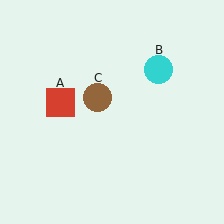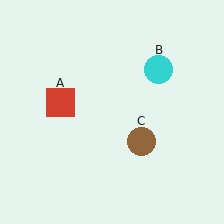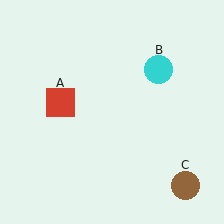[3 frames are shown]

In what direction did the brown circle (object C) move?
The brown circle (object C) moved down and to the right.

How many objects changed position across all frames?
1 object changed position: brown circle (object C).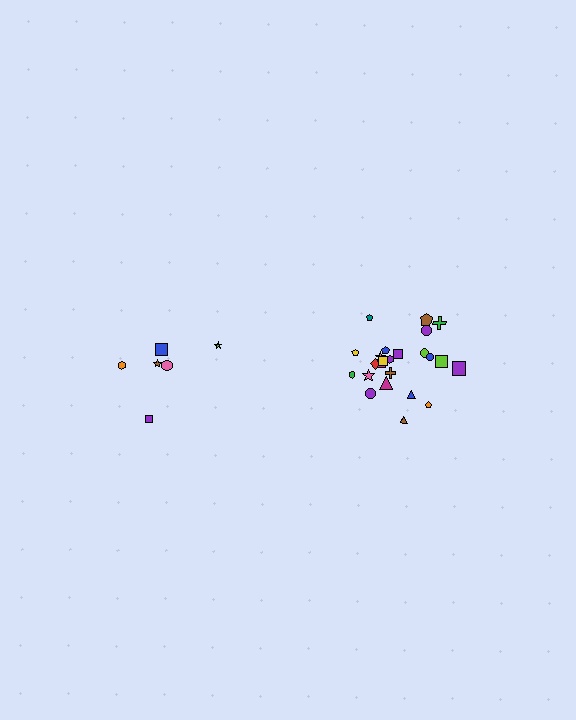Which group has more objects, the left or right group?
The right group.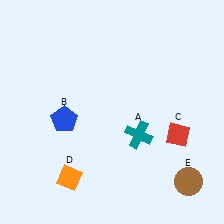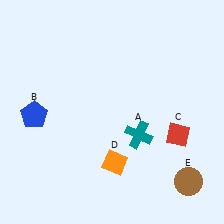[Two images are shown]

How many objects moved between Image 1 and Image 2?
2 objects moved between the two images.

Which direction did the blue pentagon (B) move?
The blue pentagon (B) moved left.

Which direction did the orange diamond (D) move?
The orange diamond (D) moved right.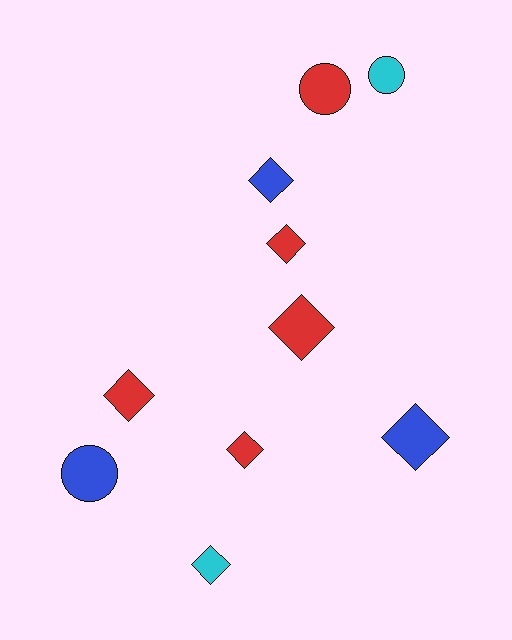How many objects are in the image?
There are 10 objects.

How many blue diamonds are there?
There are 2 blue diamonds.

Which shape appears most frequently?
Diamond, with 7 objects.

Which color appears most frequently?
Red, with 5 objects.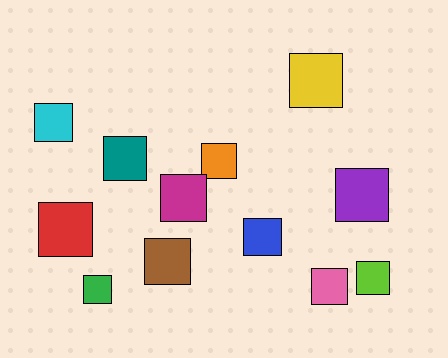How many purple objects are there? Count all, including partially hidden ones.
There is 1 purple object.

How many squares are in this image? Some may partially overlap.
There are 12 squares.